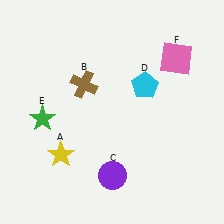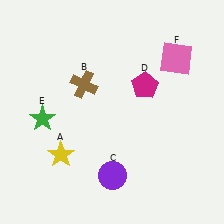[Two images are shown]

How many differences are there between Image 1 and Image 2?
There is 1 difference between the two images.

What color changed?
The pentagon (D) changed from cyan in Image 1 to magenta in Image 2.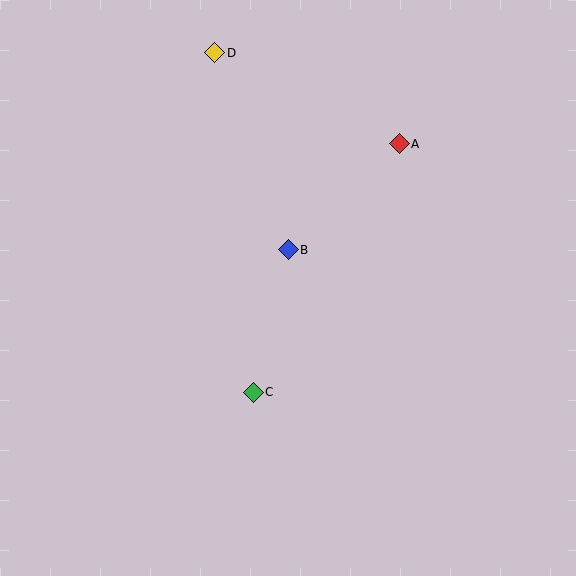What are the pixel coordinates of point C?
Point C is at (253, 392).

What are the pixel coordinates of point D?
Point D is at (215, 53).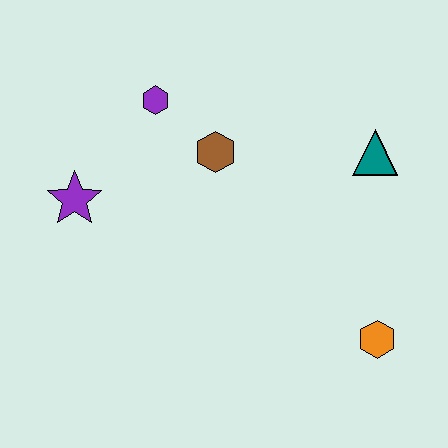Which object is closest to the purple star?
The purple hexagon is closest to the purple star.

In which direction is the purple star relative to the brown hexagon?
The purple star is to the left of the brown hexagon.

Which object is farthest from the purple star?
The orange hexagon is farthest from the purple star.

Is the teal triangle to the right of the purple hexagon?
Yes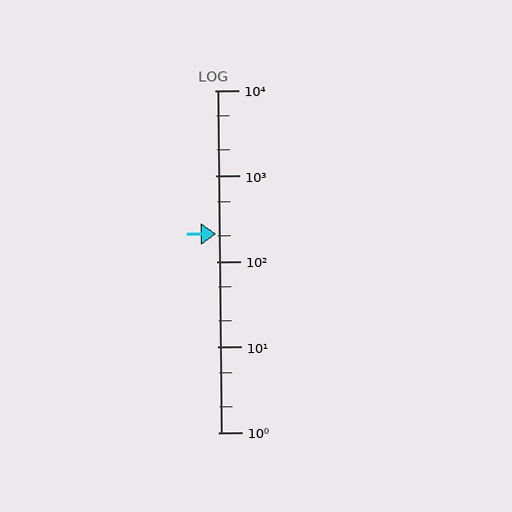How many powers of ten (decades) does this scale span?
The scale spans 4 decades, from 1 to 10000.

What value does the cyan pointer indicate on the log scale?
The pointer indicates approximately 210.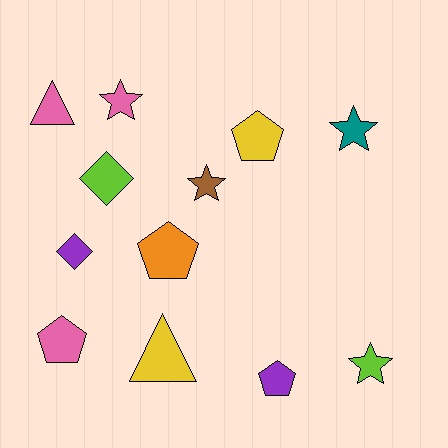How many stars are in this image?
There are 4 stars.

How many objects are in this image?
There are 12 objects.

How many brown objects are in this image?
There is 1 brown object.